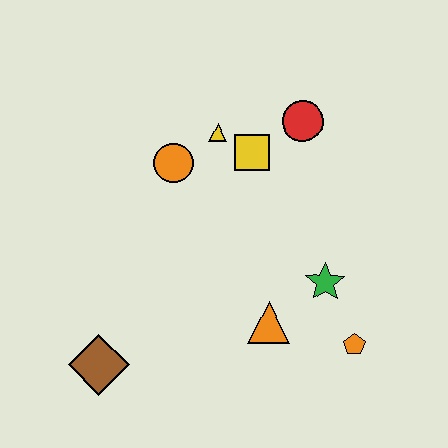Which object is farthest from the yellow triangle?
The brown diamond is farthest from the yellow triangle.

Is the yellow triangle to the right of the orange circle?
Yes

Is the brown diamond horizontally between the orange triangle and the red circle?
No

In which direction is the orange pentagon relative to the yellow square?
The orange pentagon is below the yellow square.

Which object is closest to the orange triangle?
The green star is closest to the orange triangle.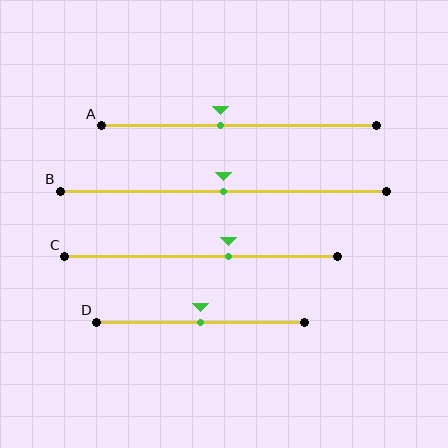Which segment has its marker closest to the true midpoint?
Segment B has its marker closest to the true midpoint.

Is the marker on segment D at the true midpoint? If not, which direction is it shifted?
Yes, the marker on segment D is at the true midpoint.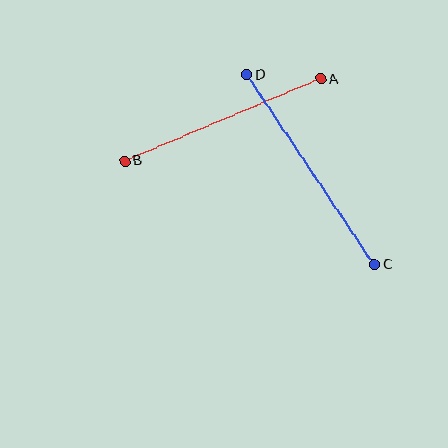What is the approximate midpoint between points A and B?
The midpoint is at approximately (223, 120) pixels.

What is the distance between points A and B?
The distance is approximately 212 pixels.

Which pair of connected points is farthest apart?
Points C and D are farthest apart.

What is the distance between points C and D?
The distance is approximately 228 pixels.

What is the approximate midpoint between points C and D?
The midpoint is at approximately (311, 170) pixels.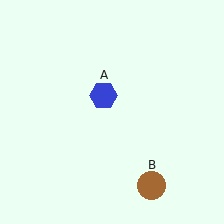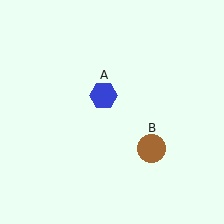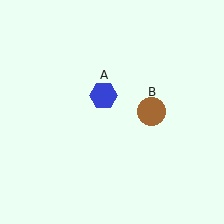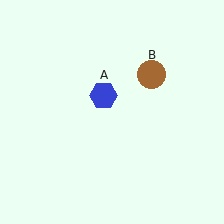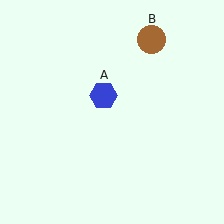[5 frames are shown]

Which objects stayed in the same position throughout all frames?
Blue hexagon (object A) remained stationary.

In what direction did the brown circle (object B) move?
The brown circle (object B) moved up.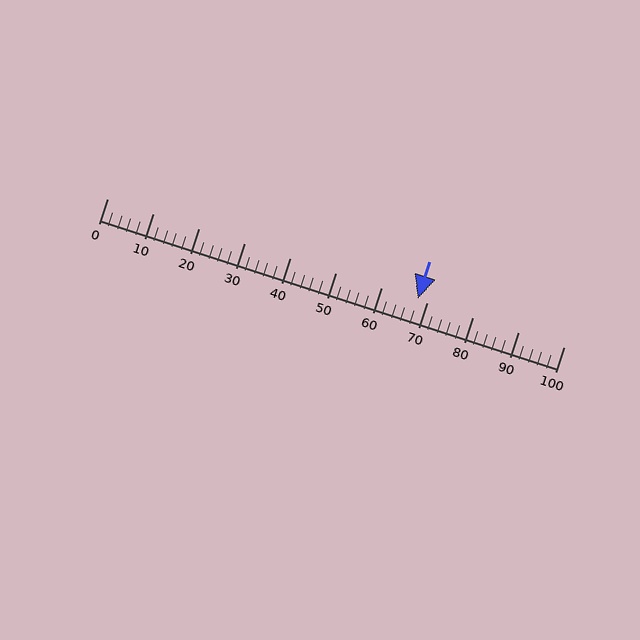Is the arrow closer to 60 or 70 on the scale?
The arrow is closer to 70.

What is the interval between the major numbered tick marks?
The major tick marks are spaced 10 units apart.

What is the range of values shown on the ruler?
The ruler shows values from 0 to 100.